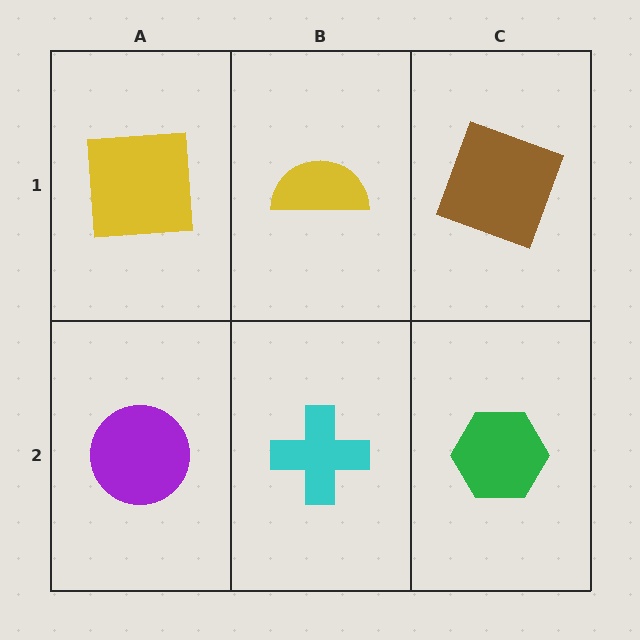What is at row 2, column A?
A purple circle.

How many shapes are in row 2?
3 shapes.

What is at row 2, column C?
A green hexagon.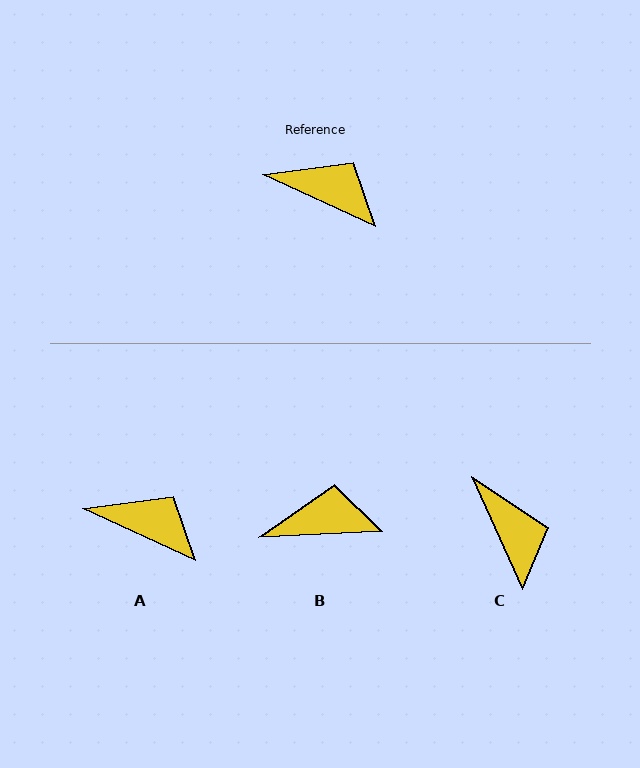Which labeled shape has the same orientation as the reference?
A.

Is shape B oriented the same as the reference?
No, it is off by about 27 degrees.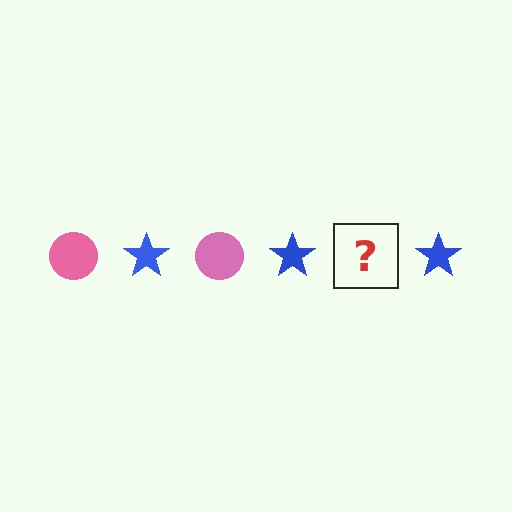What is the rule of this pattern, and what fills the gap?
The rule is that the pattern alternates between pink circle and blue star. The gap should be filled with a pink circle.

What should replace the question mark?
The question mark should be replaced with a pink circle.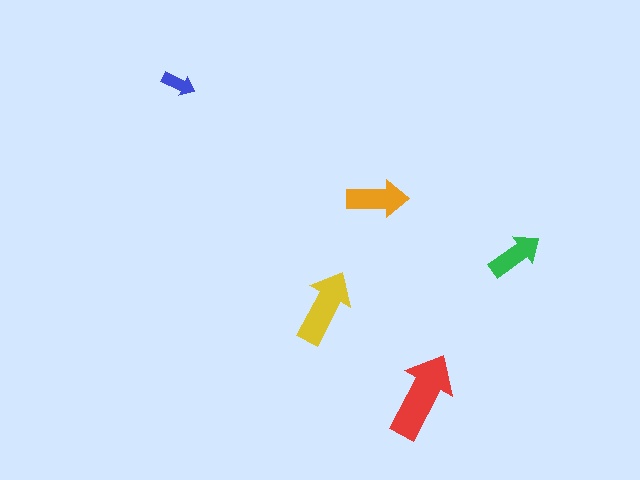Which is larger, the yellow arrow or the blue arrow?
The yellow one.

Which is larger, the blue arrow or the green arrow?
The green one.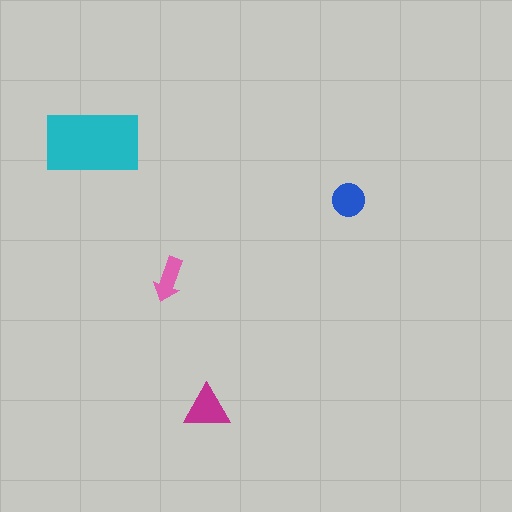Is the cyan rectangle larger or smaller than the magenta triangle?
Larger.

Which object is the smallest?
The pink arrow.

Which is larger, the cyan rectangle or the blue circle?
The cyan rectangle.